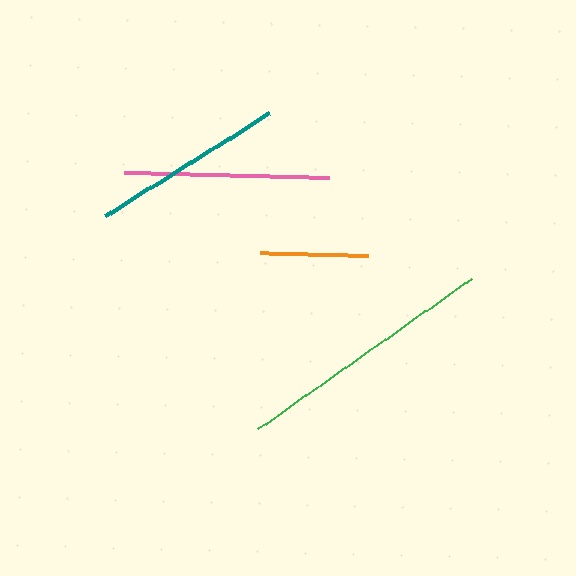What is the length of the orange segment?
The orange segment is approximately 108 pixels long.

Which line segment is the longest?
The green line is the longest at approximately 261 pixels.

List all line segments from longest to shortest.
From longest to shortest: green, pink, teal, orange.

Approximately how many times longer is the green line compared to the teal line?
The green line is approximately 1.3 times the length of the teal line.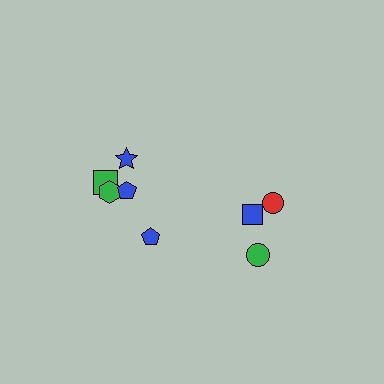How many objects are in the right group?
There are 3 objects.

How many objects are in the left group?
There are 5 objects.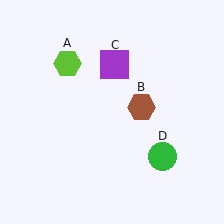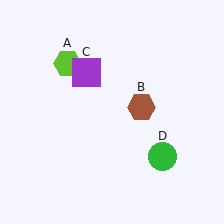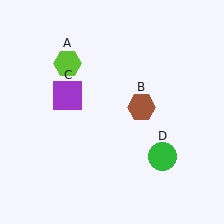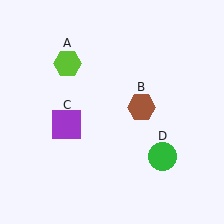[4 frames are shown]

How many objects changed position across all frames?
1 object changed position: purple square (object C).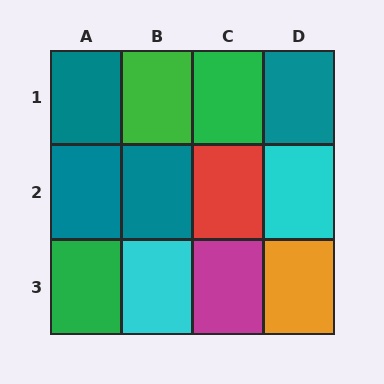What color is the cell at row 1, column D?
Teal.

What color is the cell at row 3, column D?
Orange.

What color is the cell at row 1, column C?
Green.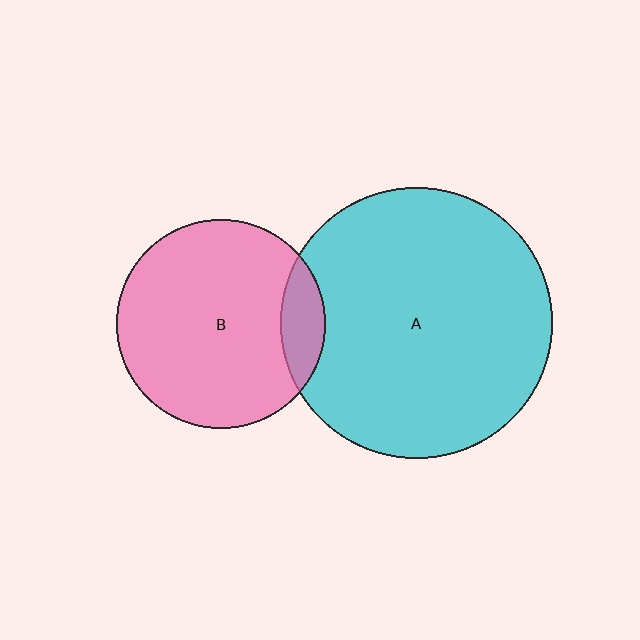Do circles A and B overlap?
Yes.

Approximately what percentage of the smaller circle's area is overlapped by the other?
Approximately 15%.